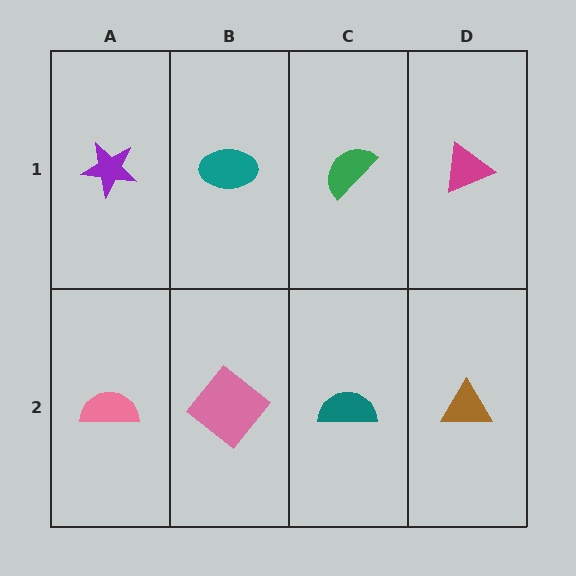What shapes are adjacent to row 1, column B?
A pink diamond (row 2, column B), a purple star (row 1, column A), a green semicircle (row 1, column C).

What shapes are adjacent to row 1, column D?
A brown triangle (row 2, column D), a green semicircle (row 1, column C).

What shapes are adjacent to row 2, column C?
A green semicircle (row 1, column C), a pink diamond (row 2, column B), a brown triangle (row 2, column D).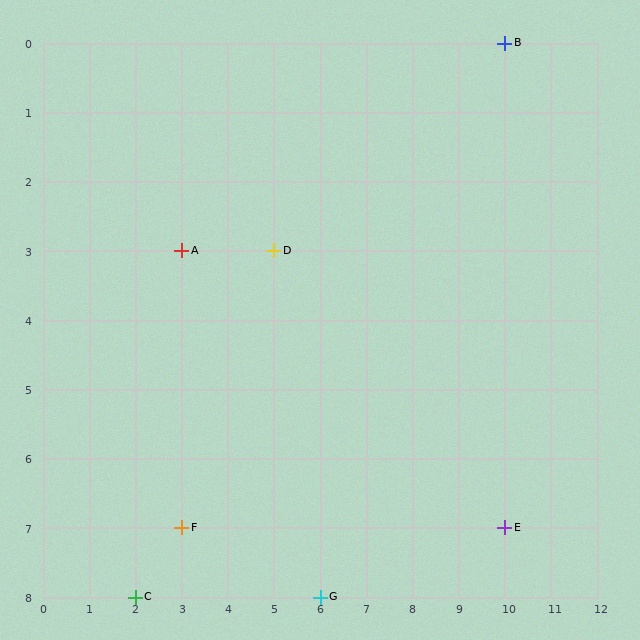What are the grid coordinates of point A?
Point A is at grid coordinates (3, 3).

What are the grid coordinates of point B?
Point B is at grid coordinates (10, 0).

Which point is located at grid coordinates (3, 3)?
Point A is at (3, 3).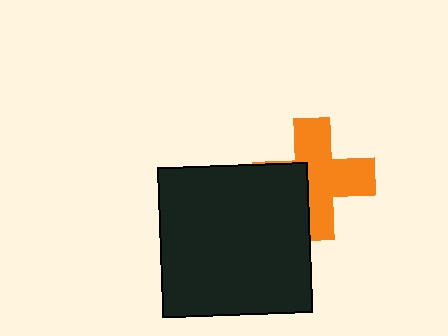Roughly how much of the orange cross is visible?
Most of it is visible (roughly 67%).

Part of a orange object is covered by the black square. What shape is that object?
It is a cross.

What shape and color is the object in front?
The object in front is a black square.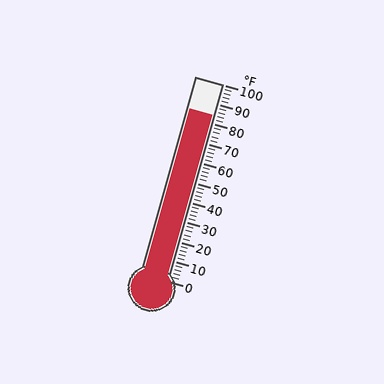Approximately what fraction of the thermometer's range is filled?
The thermometer is filled to approximately 85% of its range.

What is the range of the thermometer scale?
The thermometer scale ranges from 0°F to 100°F.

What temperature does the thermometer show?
The thermometer shows approximately 84°F.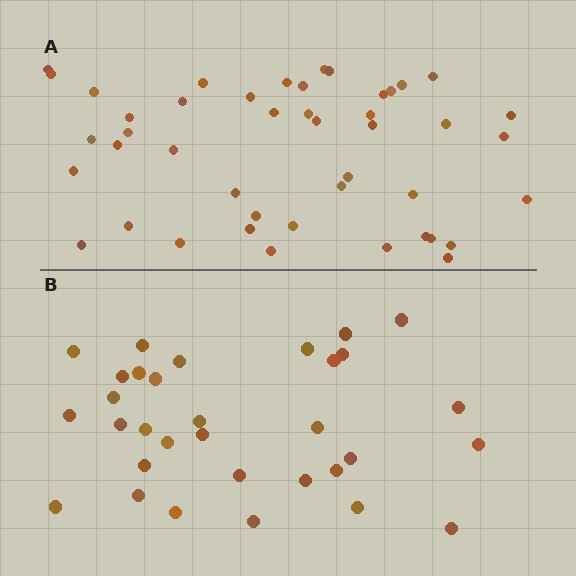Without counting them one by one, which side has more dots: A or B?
Region A (the top region) has more dots.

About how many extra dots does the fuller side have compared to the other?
Region A has approximately 15 more dots than region B.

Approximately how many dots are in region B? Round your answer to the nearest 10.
About 30 dots. (The exact count is 32, which rounds to 30.)